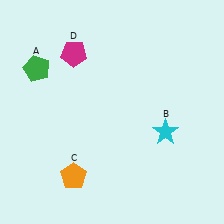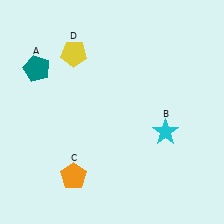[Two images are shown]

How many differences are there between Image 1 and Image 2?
There are 2 differences between the two images.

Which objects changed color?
A changed from green to teal. D changed from magenta to yellow.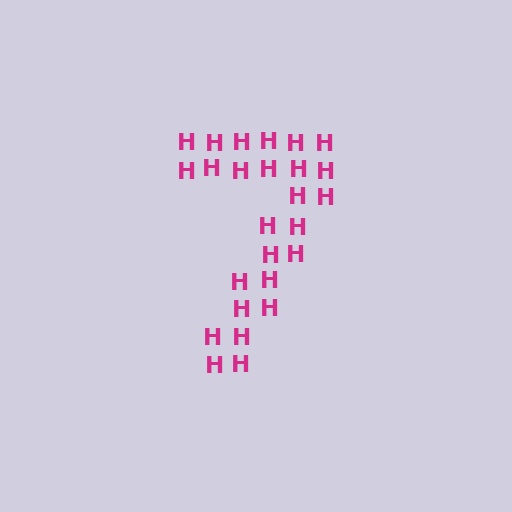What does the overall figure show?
The overall figure shows the digit 7.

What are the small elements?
The small elements are letter H's.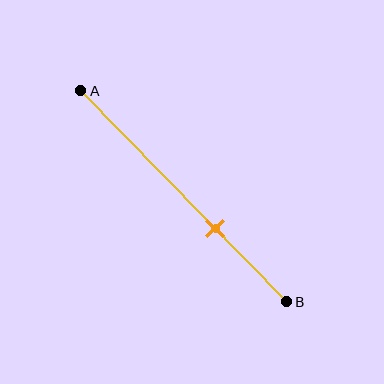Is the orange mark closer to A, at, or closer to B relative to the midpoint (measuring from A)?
The orange mark is closer to point B than the midpoint of segment AB.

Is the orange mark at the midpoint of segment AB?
No, the mark is at about 65% from A, not at the 50% midpoint.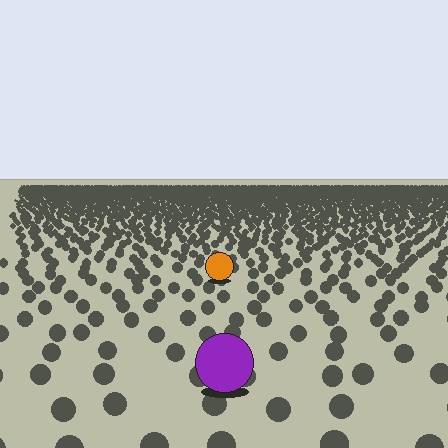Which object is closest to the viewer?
The purple circle is closest. The texture marks near it are larger and more spread out.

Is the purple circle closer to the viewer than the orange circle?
Yes. The purple circle is closer — you can tell from the texture gradient: the ground texture is coarser near it.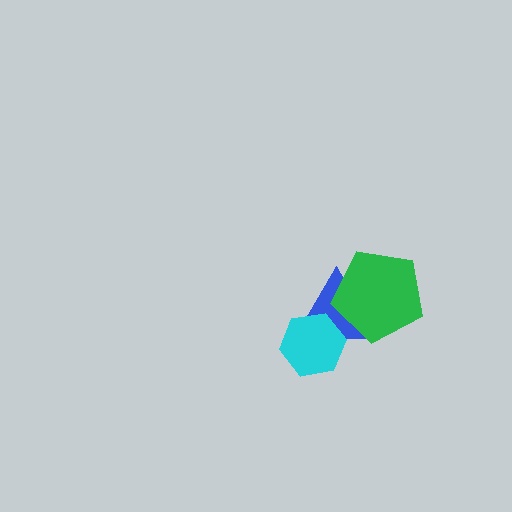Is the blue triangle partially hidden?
Yes, it is partially covered by another shape.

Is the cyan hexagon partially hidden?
No, no other shape covers it.